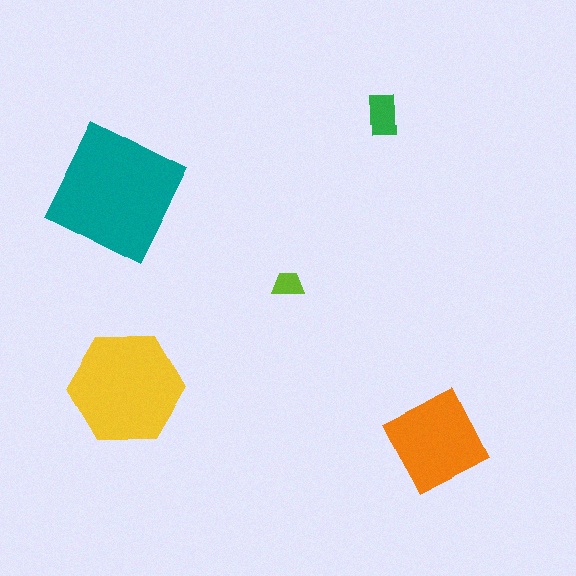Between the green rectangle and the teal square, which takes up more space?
The teal square.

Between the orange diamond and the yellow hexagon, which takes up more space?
The yellow hexagon.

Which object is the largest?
The teal square.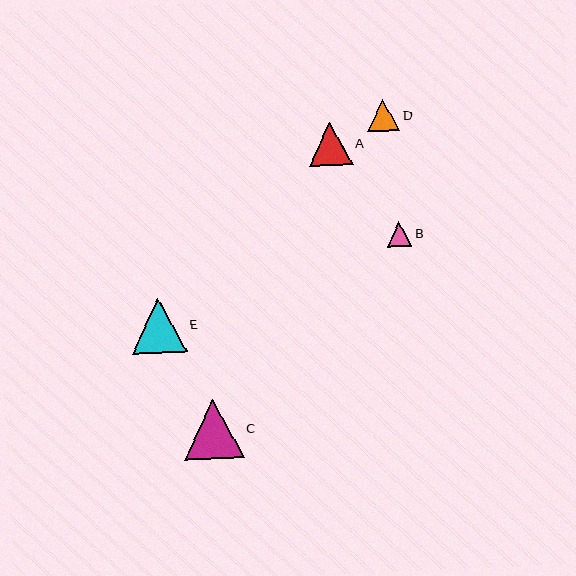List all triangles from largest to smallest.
From largest to smallest: C, E, A, D, B.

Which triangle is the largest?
Triangle C is the largest with a size of approximately 60 pixels.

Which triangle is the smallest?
Triangle B is the smallest with a size of approximately 24 pixels.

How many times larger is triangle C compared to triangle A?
Triangle C is approximately 1.4 times the size of triangle A.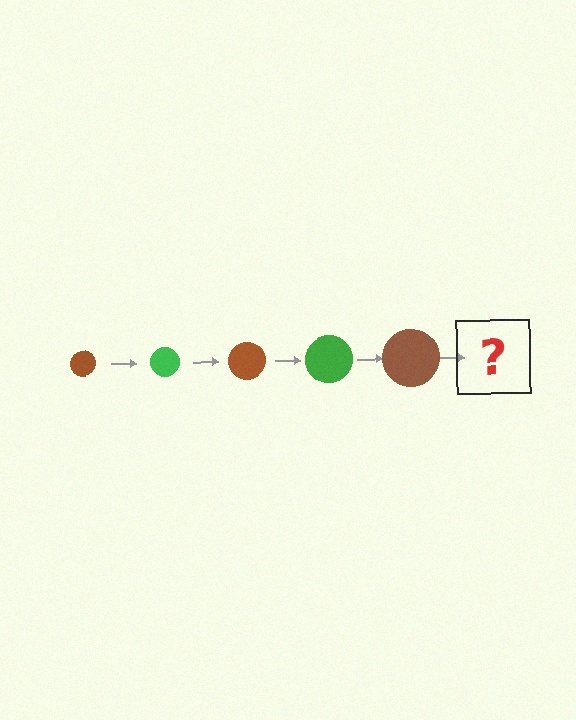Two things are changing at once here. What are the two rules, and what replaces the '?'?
The two rules are that the circle grows larger each step and the color cycles through brown and green. The '?' should be a green circle, larger than the previous one.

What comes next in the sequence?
The next element should be a green circle, larger than the previous one.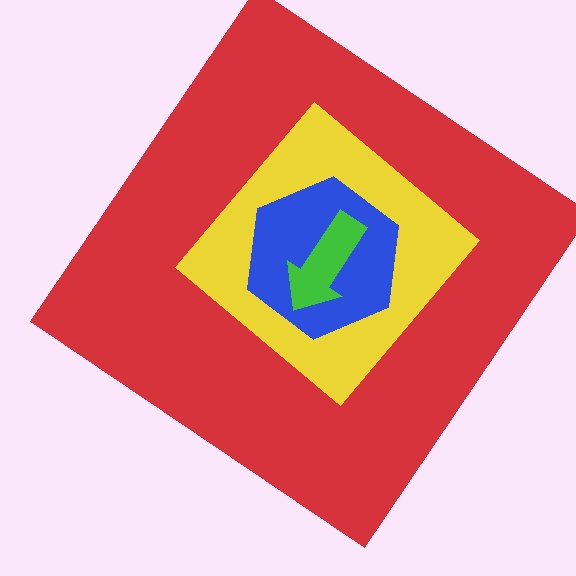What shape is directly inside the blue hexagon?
The green arrow.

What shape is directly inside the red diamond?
The yellow diamond.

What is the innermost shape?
The green arrow.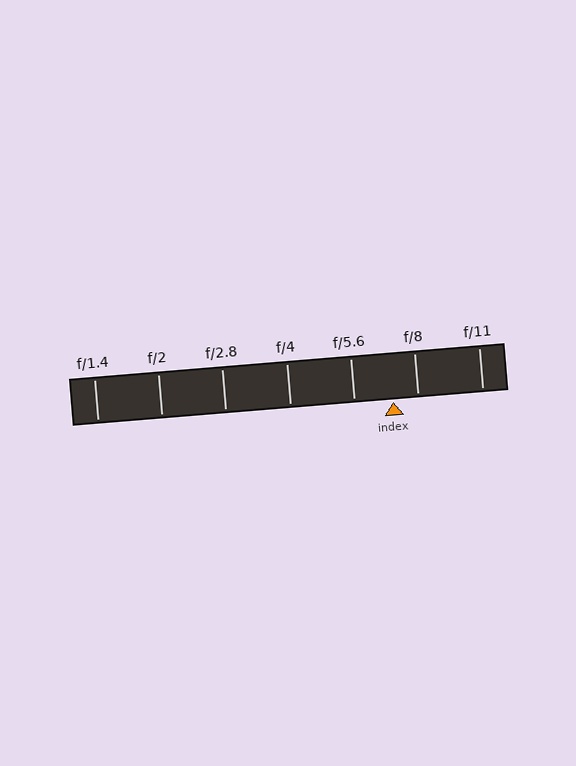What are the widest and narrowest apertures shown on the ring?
The widest aperture shown is f/1.4 and the narrowest is f/11.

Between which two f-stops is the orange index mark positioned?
The index mark is between f/5.6 and f/8.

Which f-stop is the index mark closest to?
The index mark is closest to f/8.